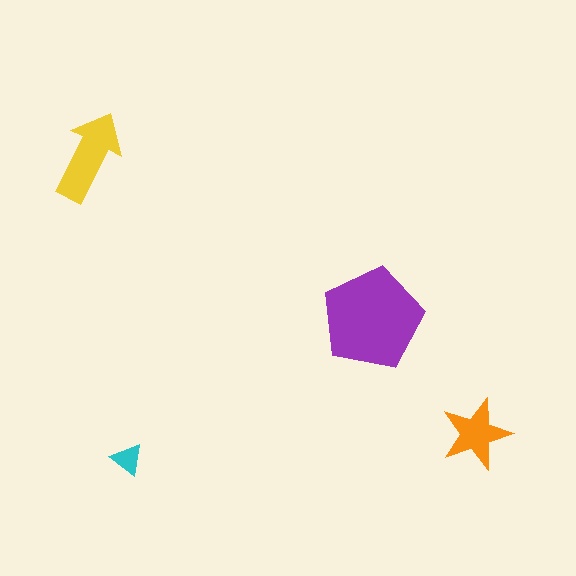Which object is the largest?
The purple pentagon.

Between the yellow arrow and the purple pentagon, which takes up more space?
The purple pentagon.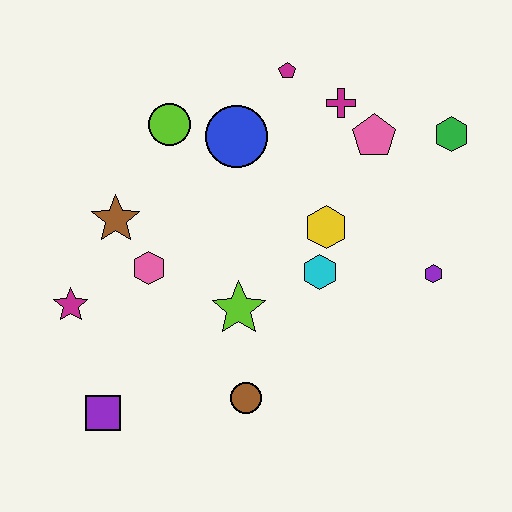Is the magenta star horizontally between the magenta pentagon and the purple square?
No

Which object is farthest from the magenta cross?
The purple square is farthest from the magenta cross.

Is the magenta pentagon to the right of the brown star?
Yes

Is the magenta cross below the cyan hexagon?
No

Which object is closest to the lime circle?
The blue circle is closest to the lime circle.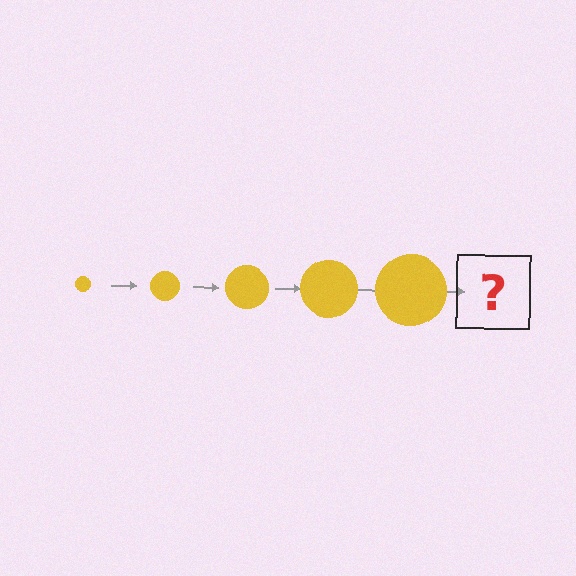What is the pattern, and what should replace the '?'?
The pattern is that the circle gets progressively larger each step. The '?' should be a yellow circle, larger than the previous one.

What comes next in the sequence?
The next element should be a yellow circle, larger than the previous one.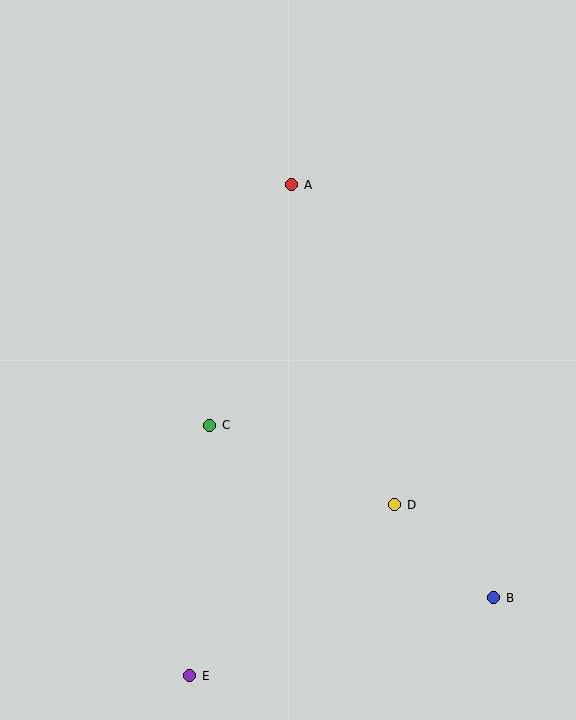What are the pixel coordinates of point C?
Point C is at (210, 425).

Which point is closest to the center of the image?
Point C at (210, 425) is closest to the center.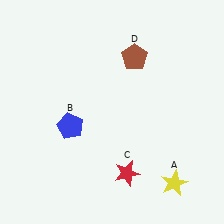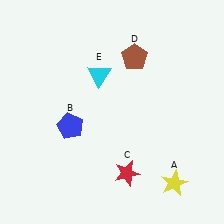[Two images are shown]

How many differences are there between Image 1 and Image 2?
There is 1 difference between the two images.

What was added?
A cyan triangle (E) was added in Image 2.